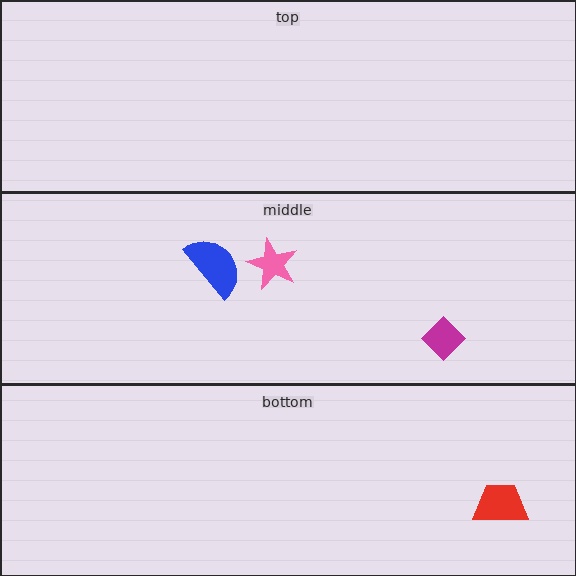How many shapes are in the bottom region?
1.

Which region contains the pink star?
The middle region.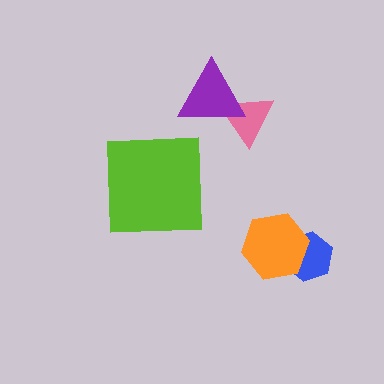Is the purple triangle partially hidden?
No, no other shape covers it.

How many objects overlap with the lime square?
0 objects overlap with the lime square.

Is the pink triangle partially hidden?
Yes, it is partially covered by another shape.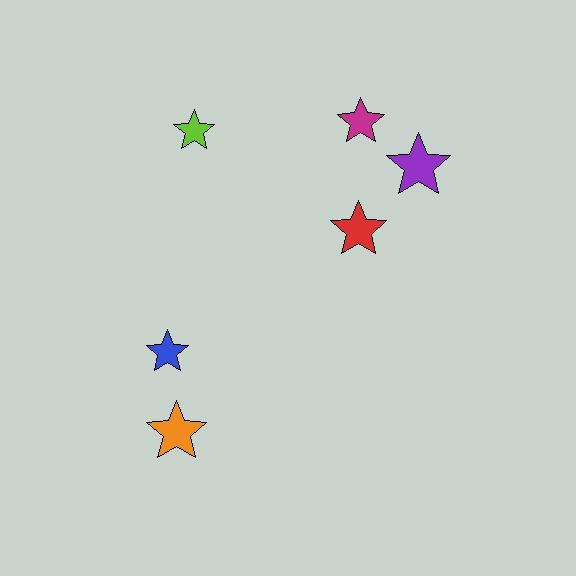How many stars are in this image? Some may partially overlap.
There are 6 stars.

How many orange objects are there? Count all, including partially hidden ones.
There is 1 orange object.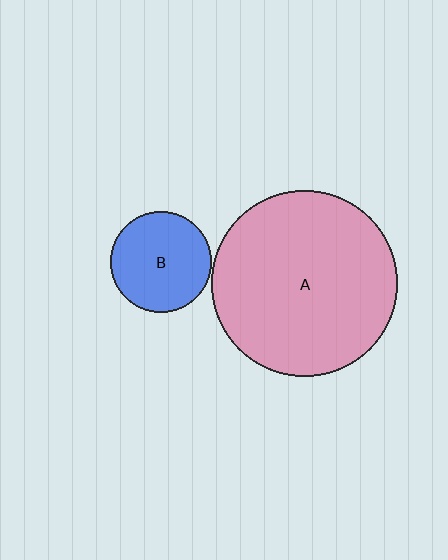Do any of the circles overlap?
No, none of the circles overlap.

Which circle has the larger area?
Circle A (pink).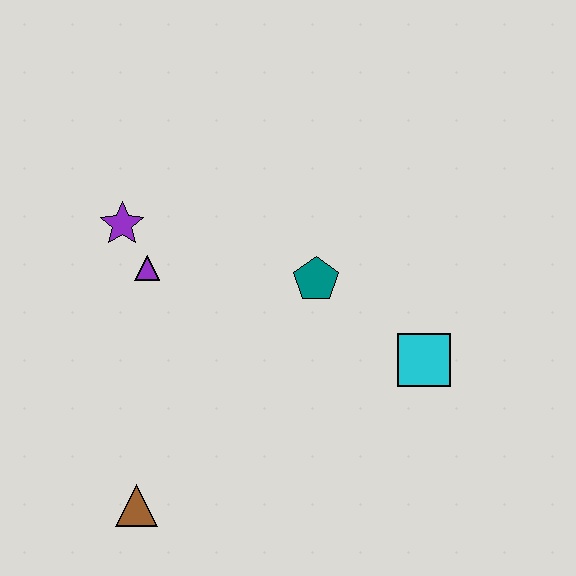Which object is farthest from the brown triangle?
The cyan square is farthest from the brown triangle.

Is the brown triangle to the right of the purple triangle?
No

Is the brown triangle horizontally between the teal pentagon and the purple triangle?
No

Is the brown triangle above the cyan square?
No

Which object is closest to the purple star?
The purple triangle is closest to the purple star.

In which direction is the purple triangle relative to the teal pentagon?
The purple triangle is to the left of the teal pentagon.